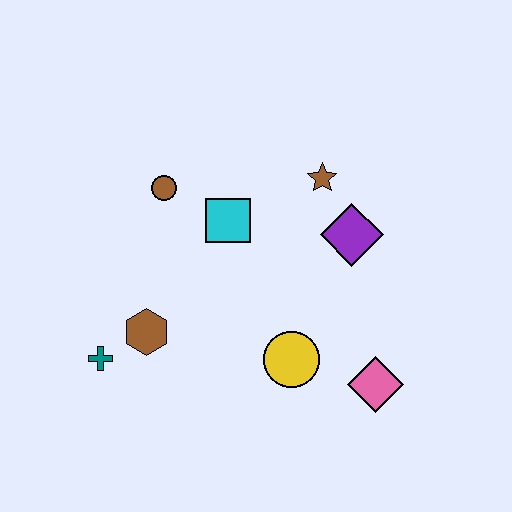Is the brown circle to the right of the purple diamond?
No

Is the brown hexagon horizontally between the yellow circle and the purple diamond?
No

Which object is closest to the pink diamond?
The yellow circle is closest to the pink diamond.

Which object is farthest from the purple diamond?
The teal cross is farthest from the purple diamond.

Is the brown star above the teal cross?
Yes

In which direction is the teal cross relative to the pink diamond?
The teal cross is to the left of the pink diamond.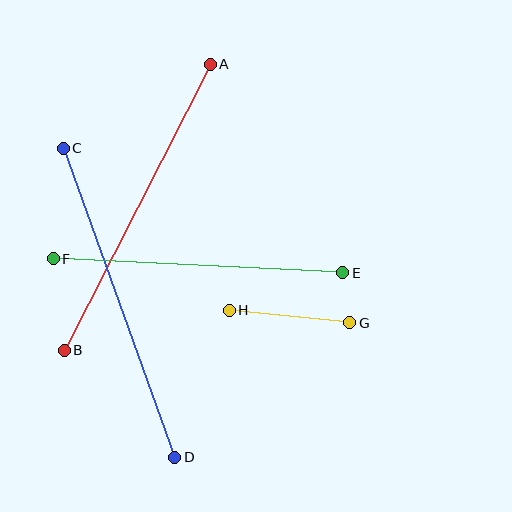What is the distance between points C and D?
The distance is approximately 328 pixels.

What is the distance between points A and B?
The distance is approximately 321 pixels.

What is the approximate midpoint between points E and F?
The midpoint is at approximately (198, 266) pixels.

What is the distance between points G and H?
The distance is approximately 121 pixels.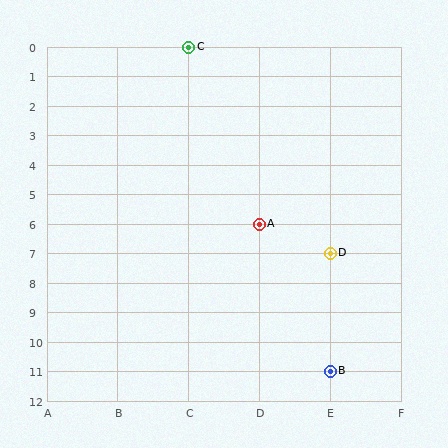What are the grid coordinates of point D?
Point D is at grid coordinates (E, 7).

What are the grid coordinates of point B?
Point B is at grid coordinates (E, 11).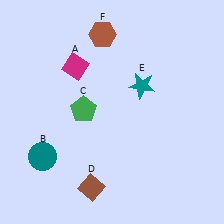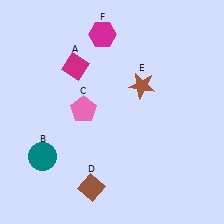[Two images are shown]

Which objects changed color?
C changed from green to pink. E changed from teal to brown. F changed from brown to magenta.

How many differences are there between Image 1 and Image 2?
There are 3 differences between the two images.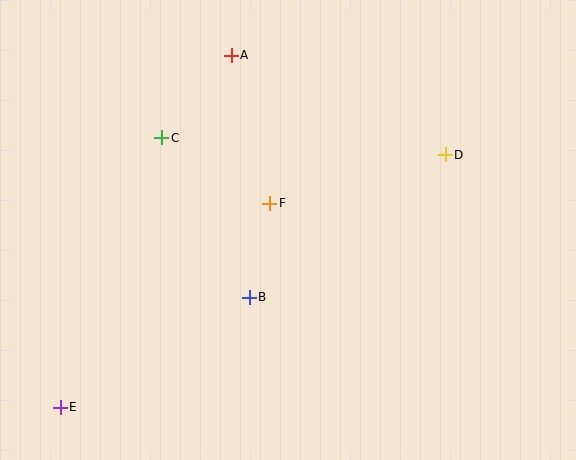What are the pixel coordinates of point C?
Point C is at (162, 138).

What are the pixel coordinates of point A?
Point A is at (231, 55).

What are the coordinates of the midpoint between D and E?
The midpoint between D and E is at (253, 281).